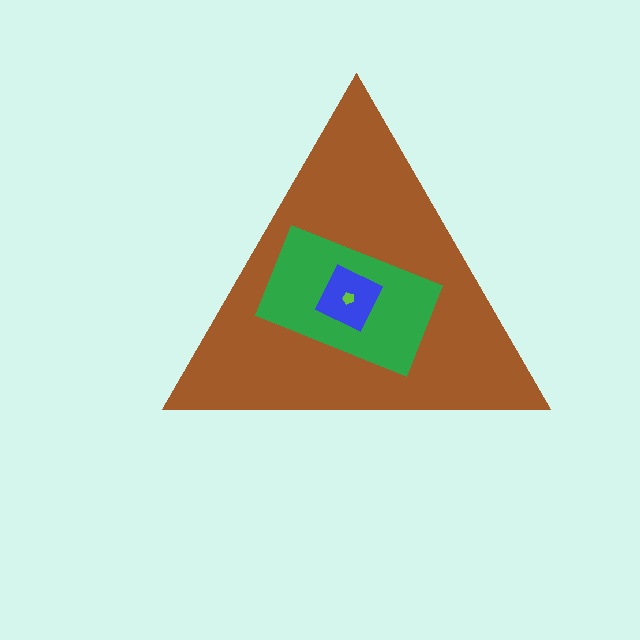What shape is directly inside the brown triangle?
The green rectangle.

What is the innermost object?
The lime pentagon.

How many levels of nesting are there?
4.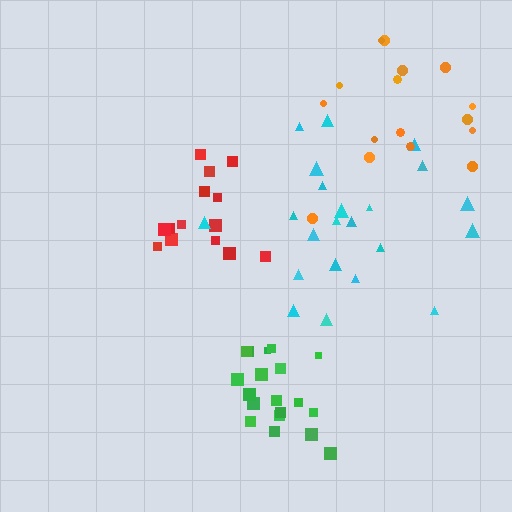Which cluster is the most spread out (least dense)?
Orange.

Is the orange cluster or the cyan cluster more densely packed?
Cyan.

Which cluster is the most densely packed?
Green.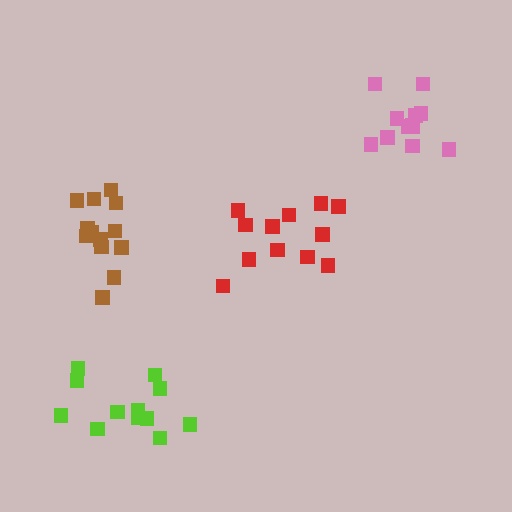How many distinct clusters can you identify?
There are 4 distinct clusters.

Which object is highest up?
The pink cluster is topmost.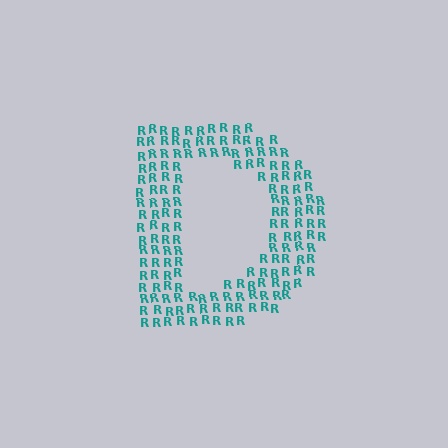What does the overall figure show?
The overall figure shows the letter D.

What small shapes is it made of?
It is made of small letter R's.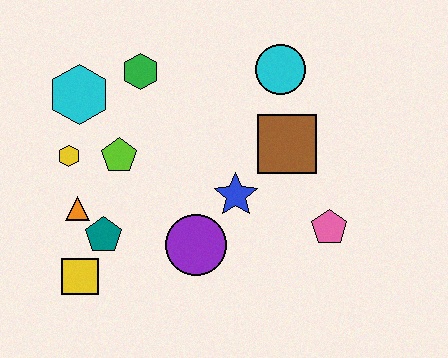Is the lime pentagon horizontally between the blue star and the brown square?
No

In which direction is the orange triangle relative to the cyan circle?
The orange triangle is to the left of the cyan circle.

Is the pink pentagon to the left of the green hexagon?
No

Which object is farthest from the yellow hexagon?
The pink pentagon is farthest from the yellow hexagon.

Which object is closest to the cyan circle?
The brown square is closest to the cyan circle.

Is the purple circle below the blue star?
Yes